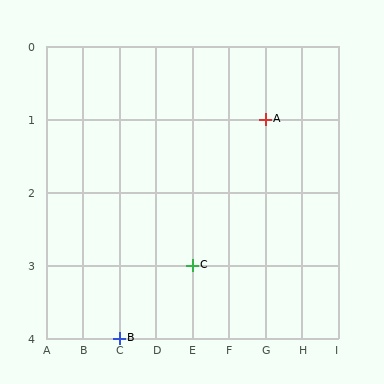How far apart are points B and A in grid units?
Points B and A are 4 columns and 3 rows apart (about 5.0 grid units diagonally).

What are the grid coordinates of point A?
Point A is at grid coordinates (G, 1).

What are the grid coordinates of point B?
Point B is at grid coordinates (C, 4).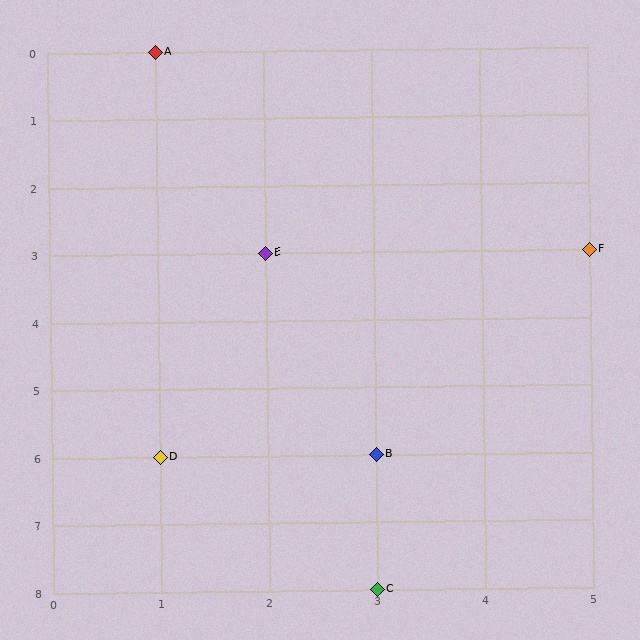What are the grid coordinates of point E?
Point E is at grid coordinates (2, 3).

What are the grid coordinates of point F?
Point F is at grid coordinates (5, 3).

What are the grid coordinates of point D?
Point D is at grid coordinates (1, 6).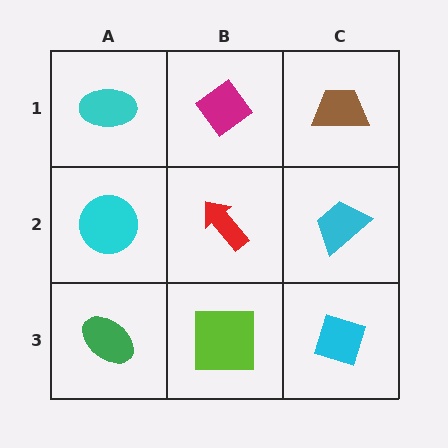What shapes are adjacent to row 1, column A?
A cyan circle (row 2, column A), a magenta diamond (row 1, column B).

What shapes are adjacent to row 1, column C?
A cyan trapezoid (row 2, column C), a magenta diamond (row 1, column B).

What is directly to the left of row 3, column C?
A lime square.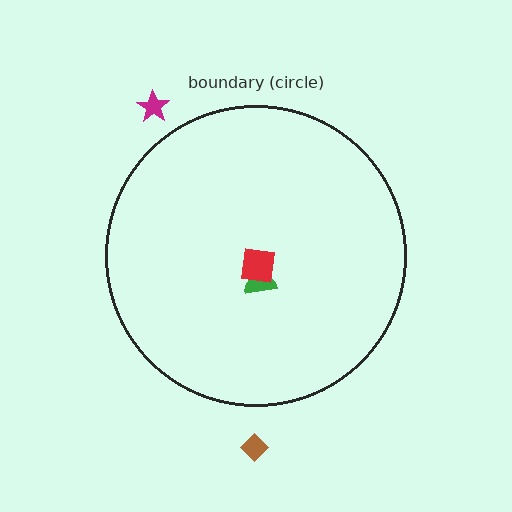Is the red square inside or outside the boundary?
Inside.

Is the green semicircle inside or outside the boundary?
Inside.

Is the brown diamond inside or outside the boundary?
Outside.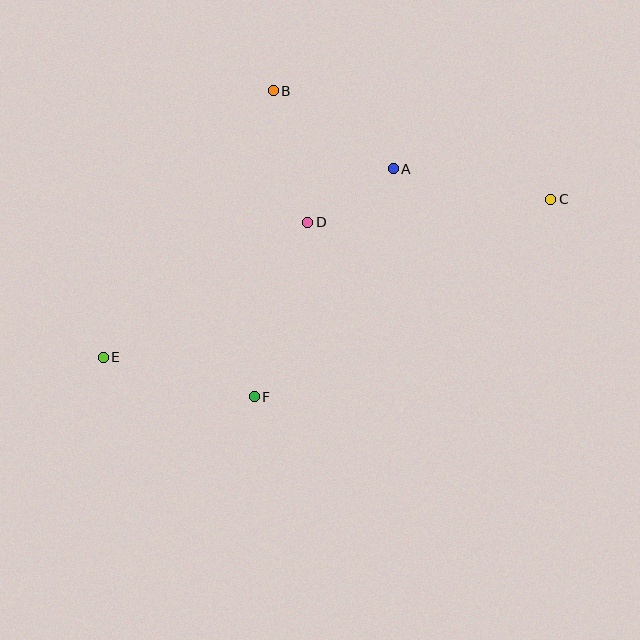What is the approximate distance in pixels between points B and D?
The distance between B and D is approximately 136 pixels.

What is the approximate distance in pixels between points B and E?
The distance between B and E is approximately 316 pixels.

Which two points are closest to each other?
Points A and D are closest to each other.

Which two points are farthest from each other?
Points C and E are farthest from each other.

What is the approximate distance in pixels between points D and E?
The distance between D and E is approximately 245 pixels.